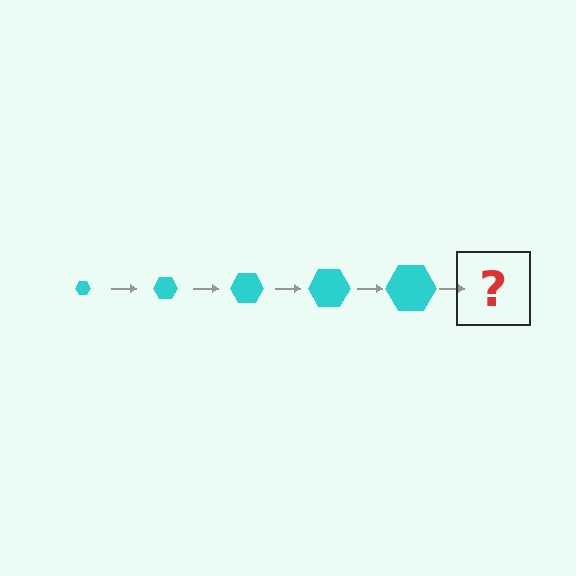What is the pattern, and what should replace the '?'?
The pattern is that the hexagon gets progressively larger each step. The '?' should be a cyan hexagon, larger than the previous one.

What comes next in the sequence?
The next element should be a cyan hexagon, larger than the previous one.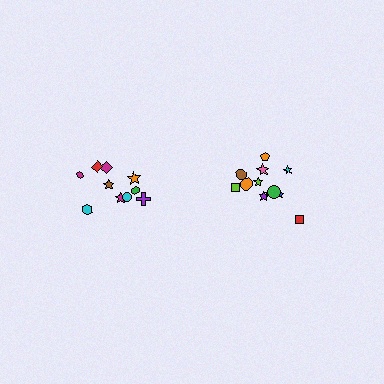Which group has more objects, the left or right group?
The right group.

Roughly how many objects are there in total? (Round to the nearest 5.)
Roughly 20 objects in total.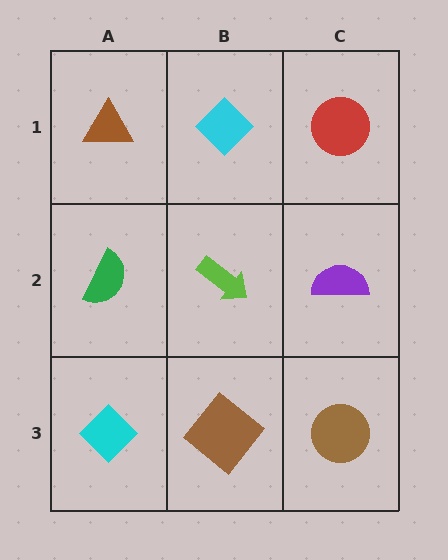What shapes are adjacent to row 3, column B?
A lime arrow (row 2, column B), a cyan diamond (row 3, column A), a brown circle (row 3, column C).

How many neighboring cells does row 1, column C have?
2.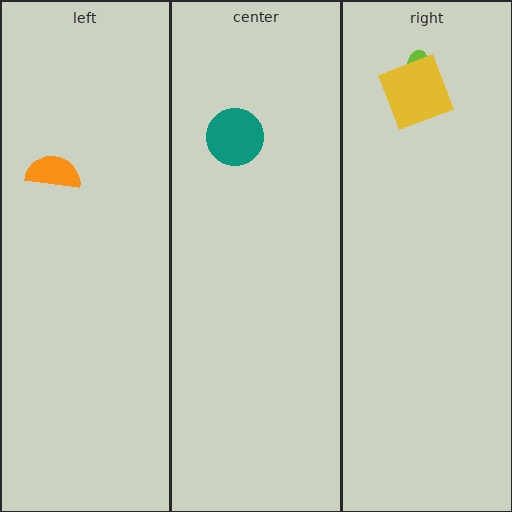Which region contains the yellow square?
The right region.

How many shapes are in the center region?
1.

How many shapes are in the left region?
1.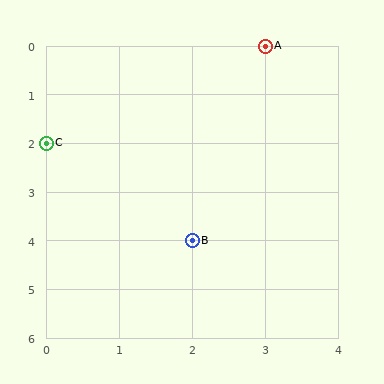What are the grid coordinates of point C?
Point C is at grid coordinates (0, 2).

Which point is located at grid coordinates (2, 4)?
Point B is at (2, 4).